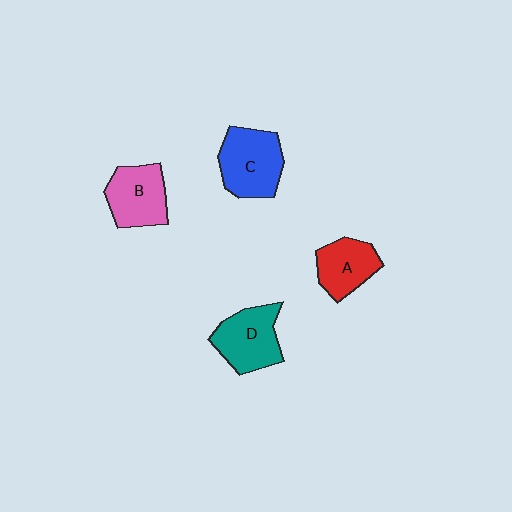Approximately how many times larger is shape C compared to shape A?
Approximately 1.4 times.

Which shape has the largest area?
Shape C (blue).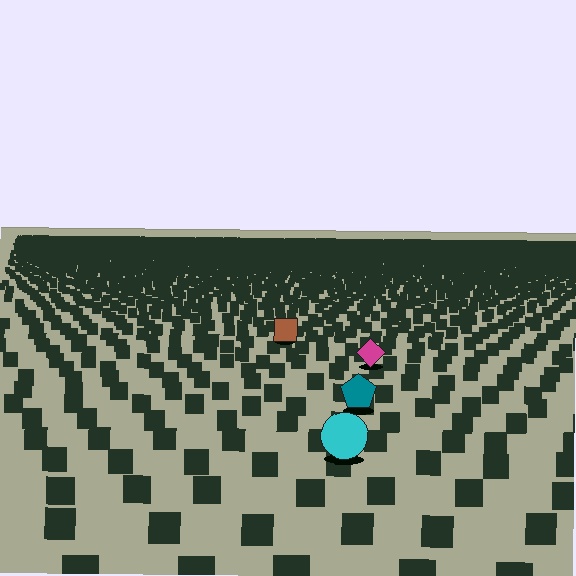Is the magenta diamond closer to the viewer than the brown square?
Yes. The magenta diamond is closer — you can tell from the texture gradient: the ground texture is coarser near it.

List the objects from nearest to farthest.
From nearest to farthest: the cyan circle, the teal pentagon, the magenta diamond, the brown square.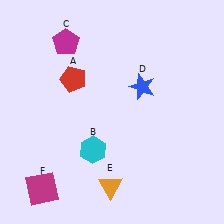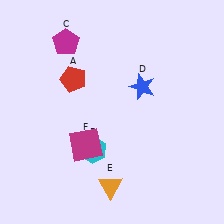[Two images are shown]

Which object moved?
The magenta square (F) moved up.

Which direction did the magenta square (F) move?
The magenta square (F) moved up.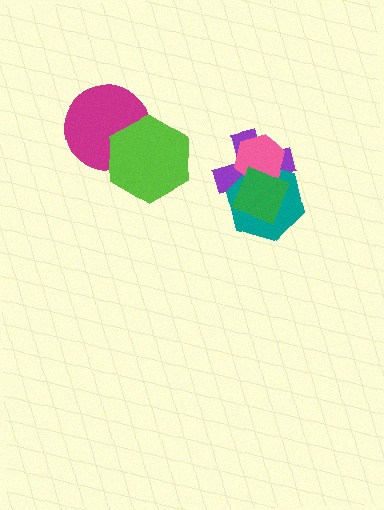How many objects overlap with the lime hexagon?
1 object overlaps with the lime hexagon.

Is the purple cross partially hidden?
Yes, it is partially covered by another shape.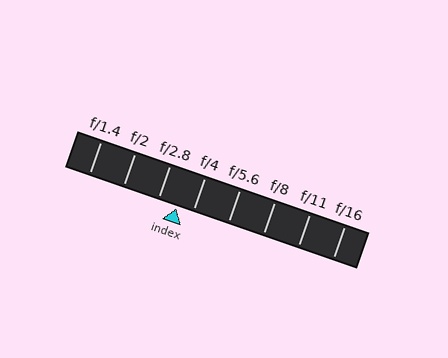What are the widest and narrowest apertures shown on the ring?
The widest aperture shown is f/1.4 and the narrowest is f/16.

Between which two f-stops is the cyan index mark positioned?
The index mark is between f/2.8 and f/4.